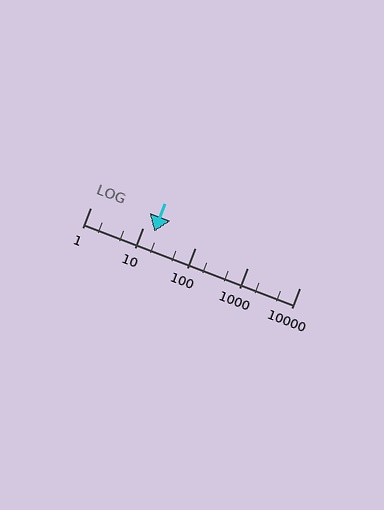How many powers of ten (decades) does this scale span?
The scale spans 4 decades, from 1 to 10000.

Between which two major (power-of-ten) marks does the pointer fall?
The pointer is between 10 and 100.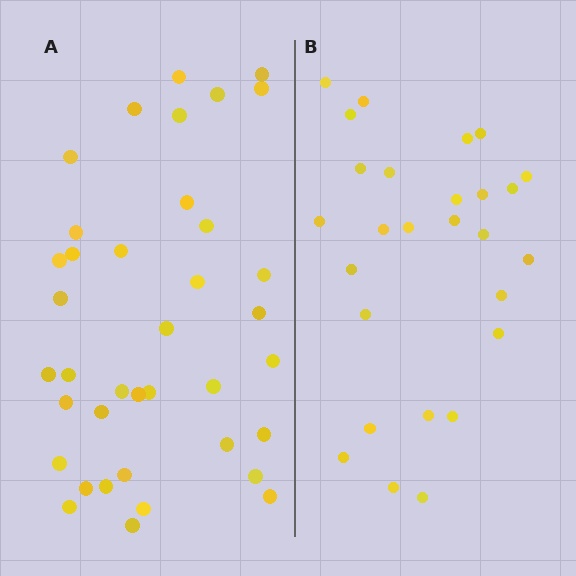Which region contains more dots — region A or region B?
Region A (the left region) has more dots.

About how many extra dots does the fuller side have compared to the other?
Region A has roughly 12 or so more dots than region B.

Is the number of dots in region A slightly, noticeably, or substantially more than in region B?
Region A has noticeably more, but not dramatically so. The ratio is roughly 1.4 to 1.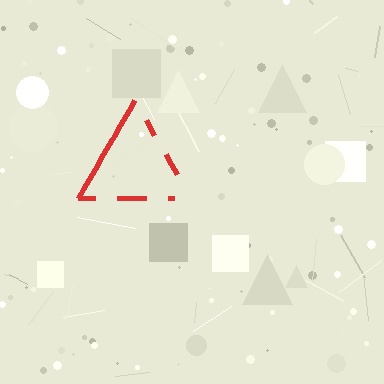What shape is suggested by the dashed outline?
The dashed outline suggests a triangle.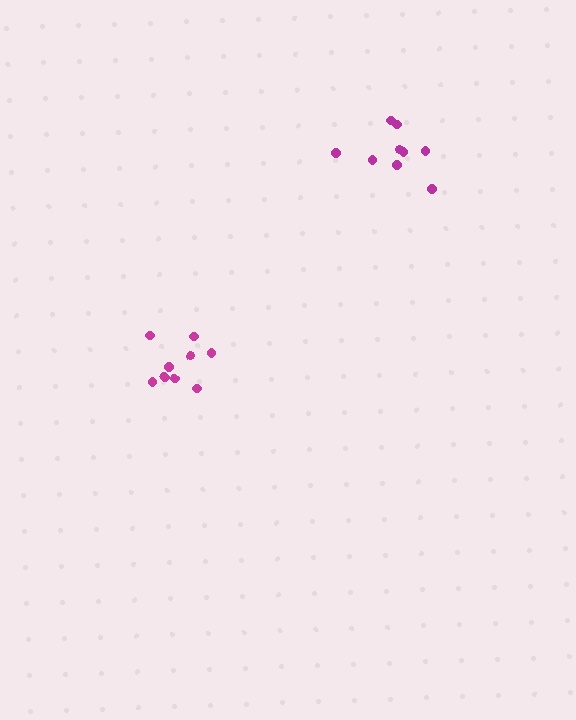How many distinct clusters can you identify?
There are 2 distinct clusters.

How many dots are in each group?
Group 1: 9 dots, Group 2: 9 dots (18 total).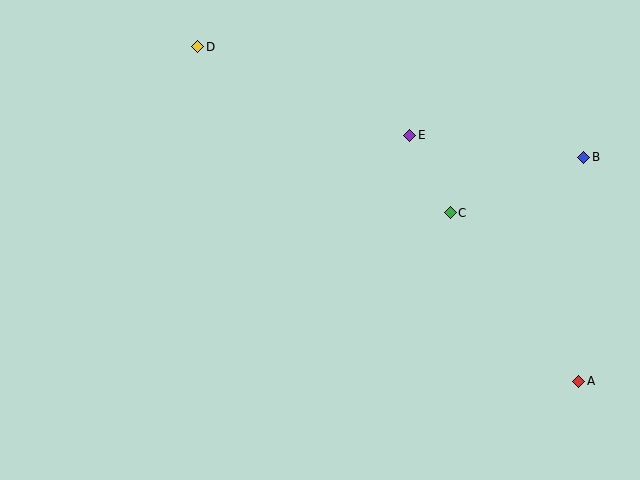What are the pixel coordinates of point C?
Point C is at (450, 213).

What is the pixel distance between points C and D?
The distance between C and D is 303 pixels.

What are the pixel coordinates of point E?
Point E is at (410, 135).